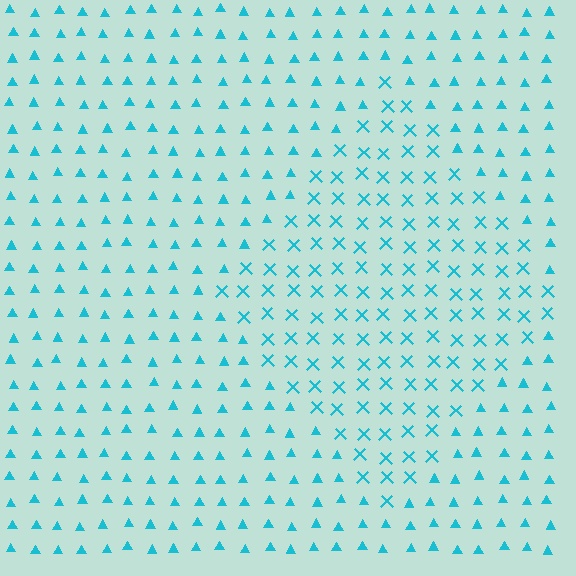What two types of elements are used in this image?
The image uses X marks inside the diamond region and triangles outside it.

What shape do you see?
I see a diamond.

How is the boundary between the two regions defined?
The boundary is defined by a change in element shape: X marks inside vs. triangles outside. All elements share the same color and spacing.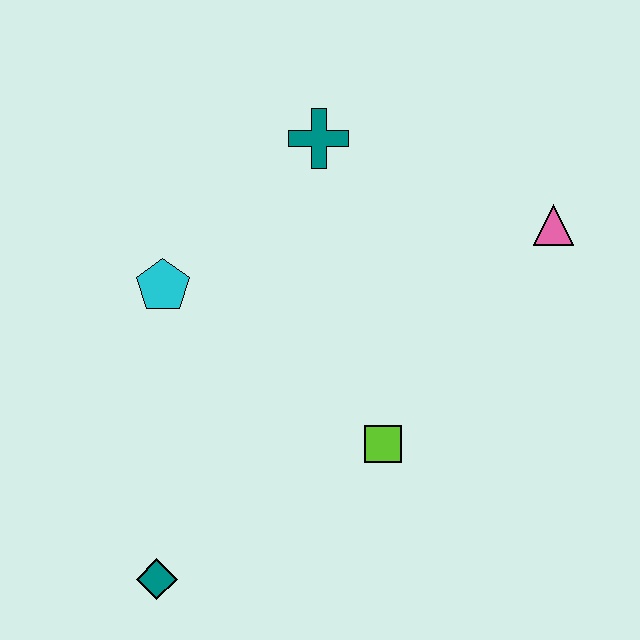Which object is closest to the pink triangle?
The teal cross is closest to the pink triangle.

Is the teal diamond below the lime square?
Yes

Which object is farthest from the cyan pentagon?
The pink triangle is farthest from the cyan pentagon.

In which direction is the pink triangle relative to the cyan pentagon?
The pink triangle is to the right of the cyan pentagon.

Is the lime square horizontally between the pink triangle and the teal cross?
Yes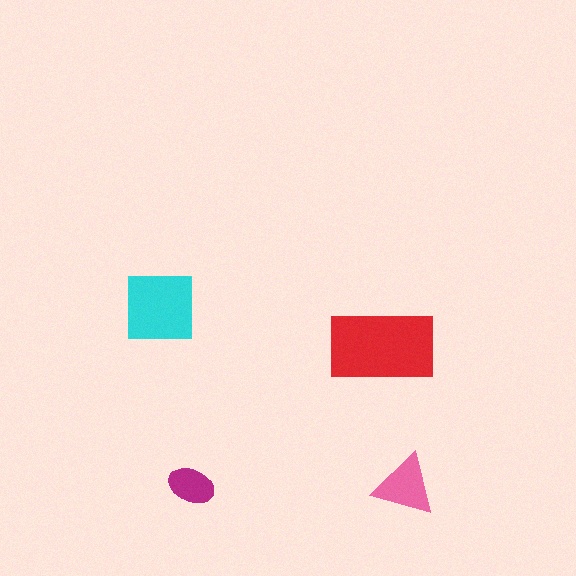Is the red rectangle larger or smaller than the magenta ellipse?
Larger.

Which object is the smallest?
The magenta ellipse.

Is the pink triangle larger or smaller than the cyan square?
Smaller.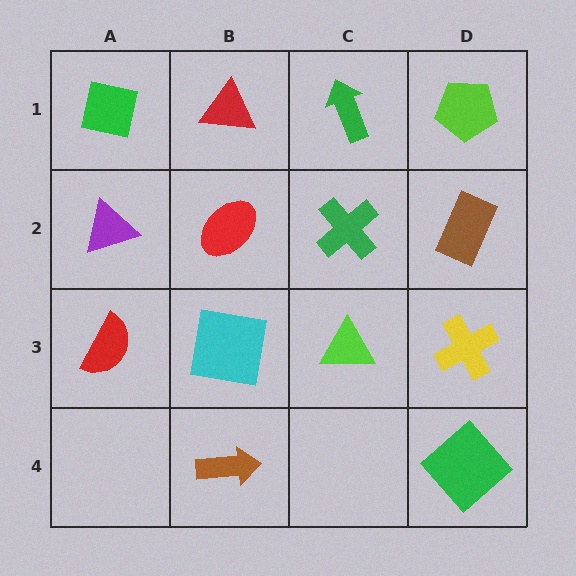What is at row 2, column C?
A green cross.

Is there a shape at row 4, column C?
No, that cell is empty.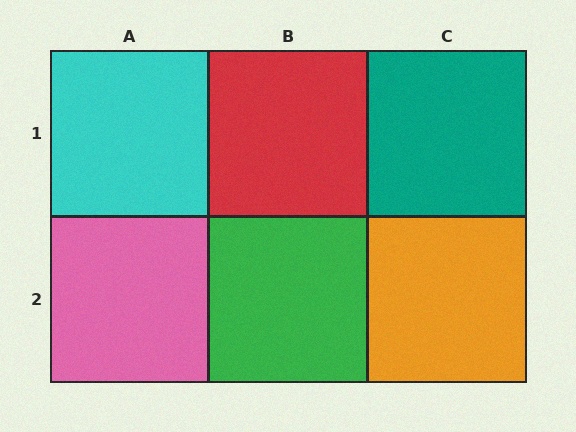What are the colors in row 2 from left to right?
Pink, green, orange.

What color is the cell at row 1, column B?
Red.